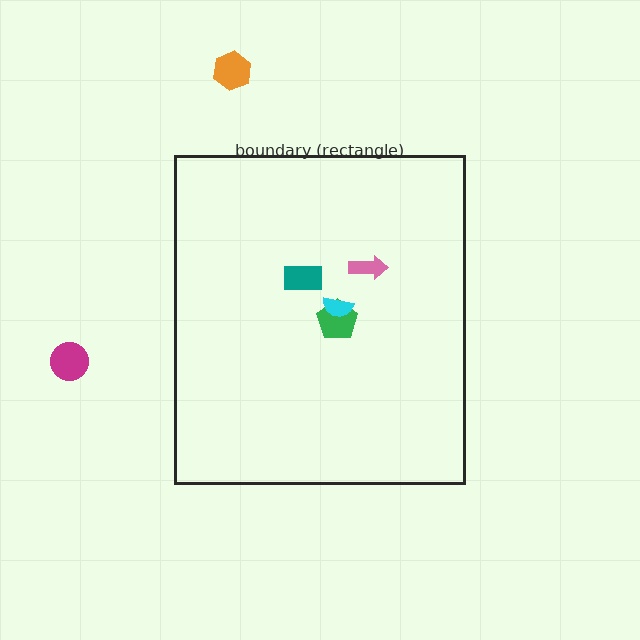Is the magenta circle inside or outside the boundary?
Outside.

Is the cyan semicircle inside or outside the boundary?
Inside.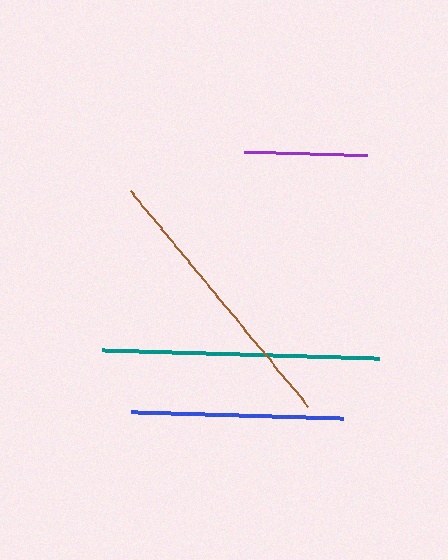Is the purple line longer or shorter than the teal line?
The teal line is longer than the purple line.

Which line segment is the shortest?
The purple line is the shortest at approximately 123 pixels.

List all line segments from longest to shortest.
From longest to shortest: brown, teal, blue, purple.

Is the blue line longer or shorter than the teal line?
The teal line is longer than the blue line.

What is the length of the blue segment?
The blue segment is approximately 212 pixels long.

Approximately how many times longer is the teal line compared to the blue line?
The teal line is approximately 1.3 times the length of the blue line.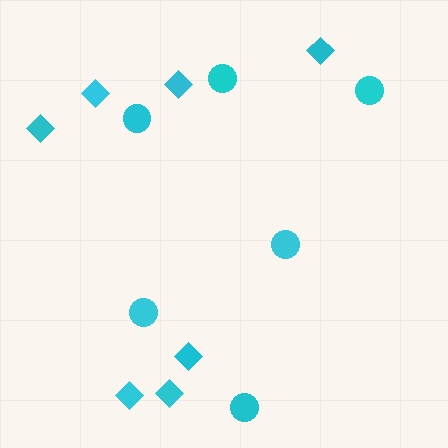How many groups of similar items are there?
There are 2 groups: one group of circles (6) and one group of diamonds (7).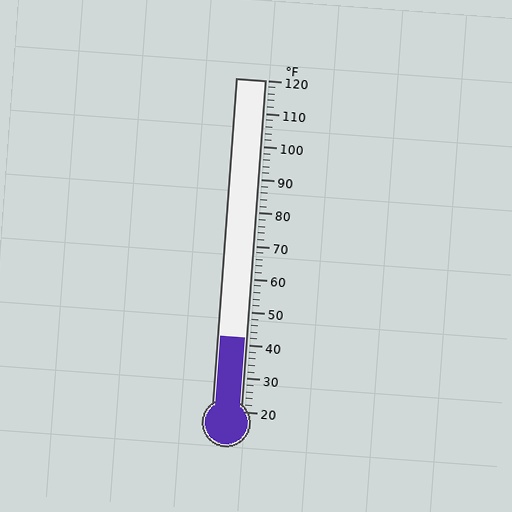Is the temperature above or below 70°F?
The temperature is below 70°F.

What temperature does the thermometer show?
The thermometer shows approximately 42°F.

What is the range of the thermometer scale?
The thermometer scale ranges from 20°F to 120°F.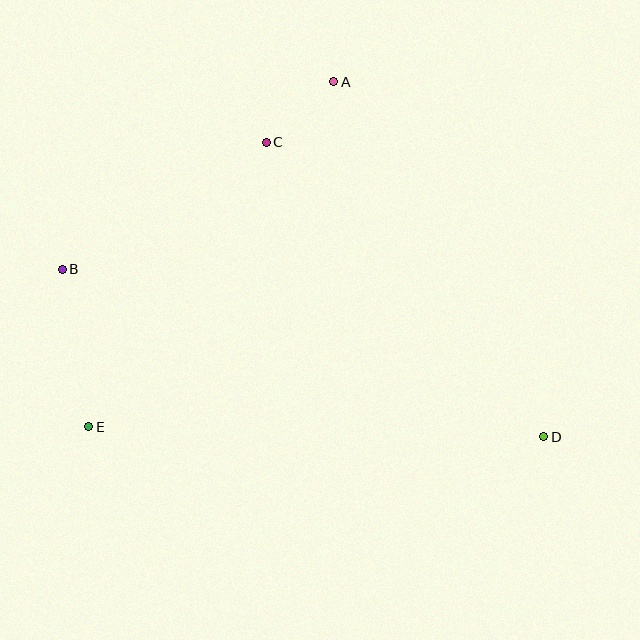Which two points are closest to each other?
Points A and C are closest to each other.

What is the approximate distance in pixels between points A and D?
The distance between A and D is approximately 413 pixels.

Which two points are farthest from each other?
Points B and D are farthest from each other.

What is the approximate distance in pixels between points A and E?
The distance between A and E is approximately 423 pixels.